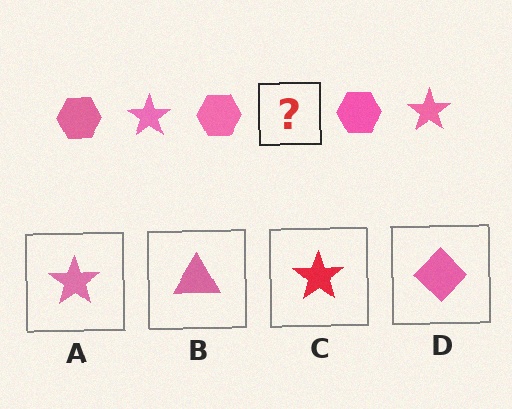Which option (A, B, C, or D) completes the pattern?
A.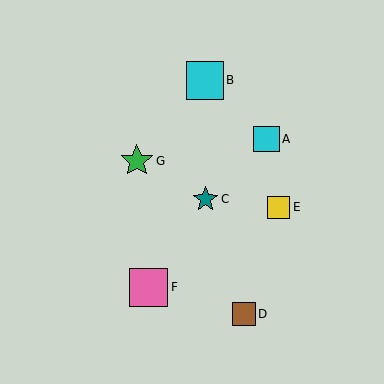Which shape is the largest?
The pink square (labeled F) is the largest.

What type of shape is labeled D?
Shape D is a brown square.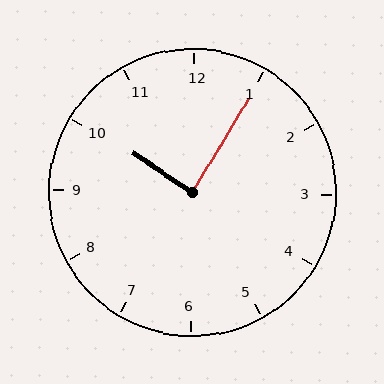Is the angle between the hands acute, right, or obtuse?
It is right.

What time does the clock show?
10:05.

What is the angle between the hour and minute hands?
Approximately 88 degrees.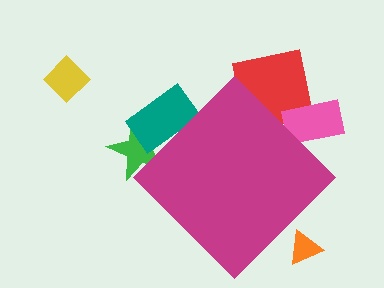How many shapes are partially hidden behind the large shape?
5 shapes are partially hidden.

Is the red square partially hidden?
Yes, the red square is partially hidden behind the magenta diamond.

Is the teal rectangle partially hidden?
Yes, the teal rectangle is partially hidden behind the magenta diamond.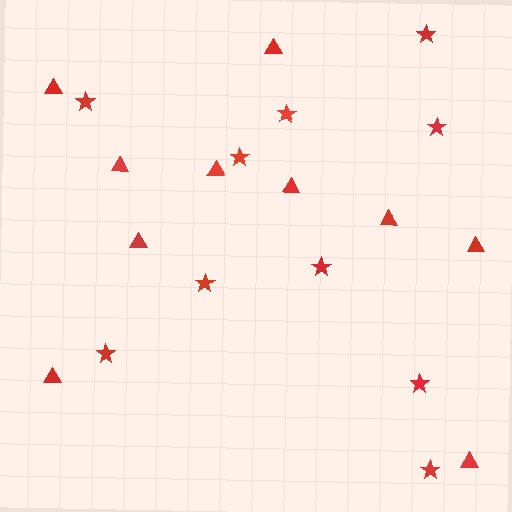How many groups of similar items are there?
There are 2 groups: one group of stars (10) and one group of triangles (10).